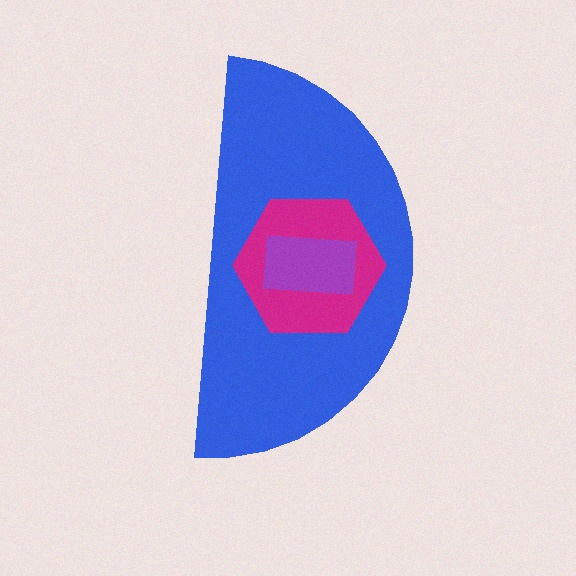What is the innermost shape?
The purple rectangle.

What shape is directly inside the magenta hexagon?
The purple rectangle.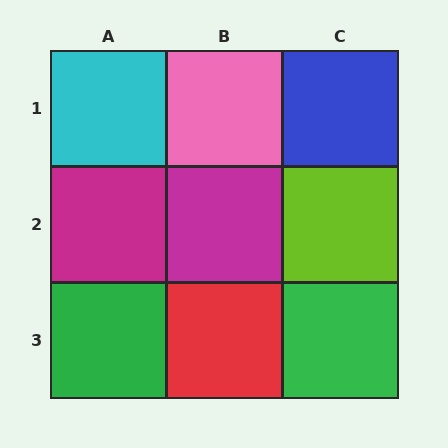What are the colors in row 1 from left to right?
Cyan, pink, blue.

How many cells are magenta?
2 cells are magenta.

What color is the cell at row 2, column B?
Magenta.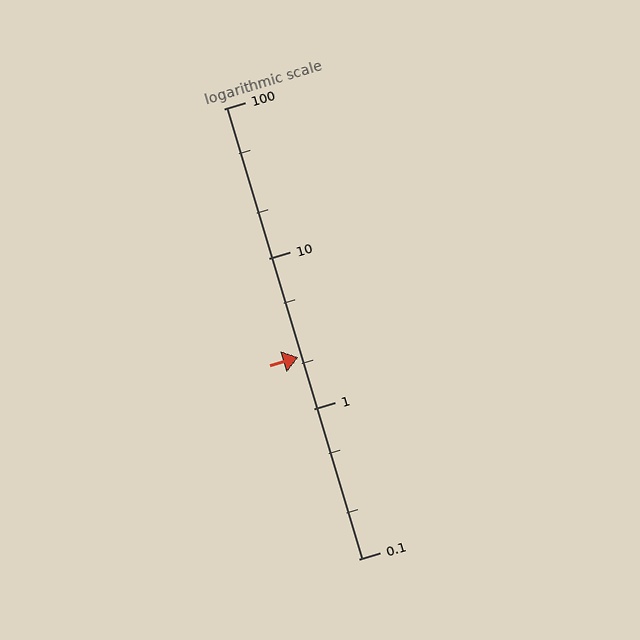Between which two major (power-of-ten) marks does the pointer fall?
The pointer is between 1 and 10.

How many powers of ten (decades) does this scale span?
The scale spans 3 decades, from 0.1 to 100.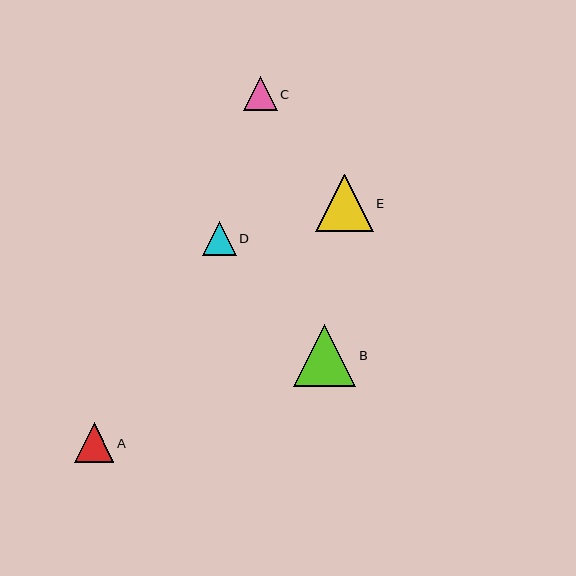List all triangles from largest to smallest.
From largest to smallest: B, E, A, D, C.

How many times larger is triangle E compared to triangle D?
Triangle E is approximately 1.7 times the size of triangle D.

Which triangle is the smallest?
Triangle C is the smallest with a size of approximately 34 pixels.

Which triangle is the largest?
Triangle B is the largest with a size of approximately 62 pixels.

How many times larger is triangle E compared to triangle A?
Triangle E is approximately 1.5 times the size of triangle A.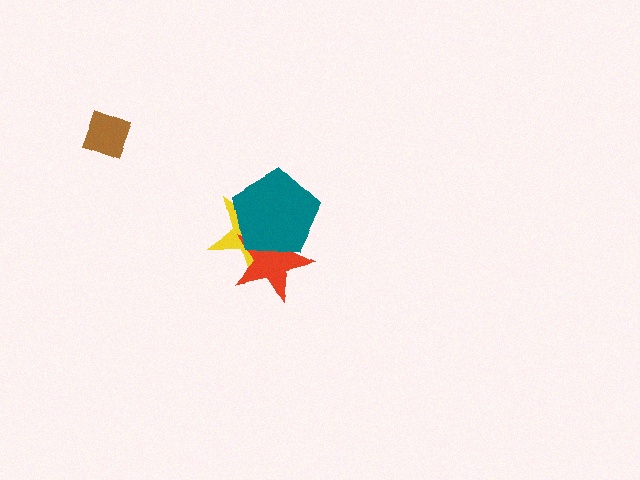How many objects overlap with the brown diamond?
0 objects overlap with the brown diamond.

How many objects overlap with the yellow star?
2 objects overlap with the yellow star.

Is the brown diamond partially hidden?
No, no other shape covers it.